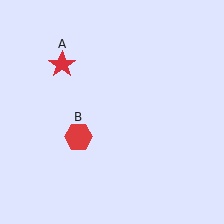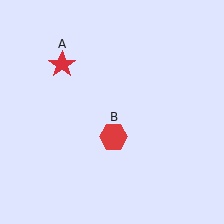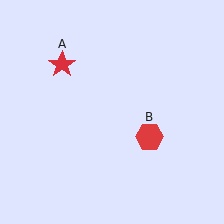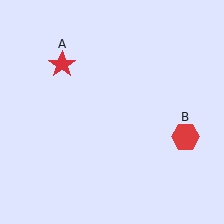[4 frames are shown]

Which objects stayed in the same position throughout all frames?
Red star (object A) remained stationary.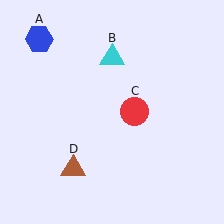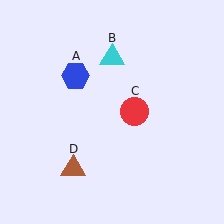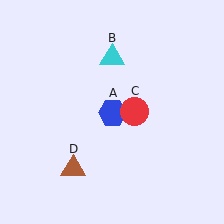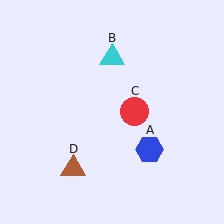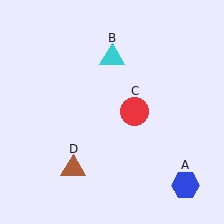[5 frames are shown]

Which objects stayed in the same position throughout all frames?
Cyan triangle (object B) and red circle (object C) and brown triangle (object D) remained stationary.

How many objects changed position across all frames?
1 object changed position: blue hexagon (object A).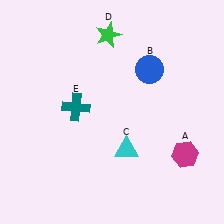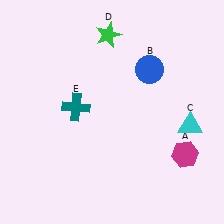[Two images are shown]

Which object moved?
The cyan triangle (C) moved right.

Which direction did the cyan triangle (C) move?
The cyan triangle (C) moved right.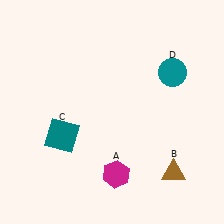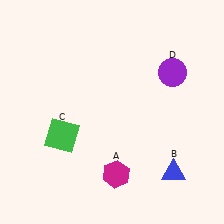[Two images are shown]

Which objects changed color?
B changed from brown to blue. C changed from teal to green. D changed from teal to purple.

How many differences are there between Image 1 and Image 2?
There are 3 differences between the two images.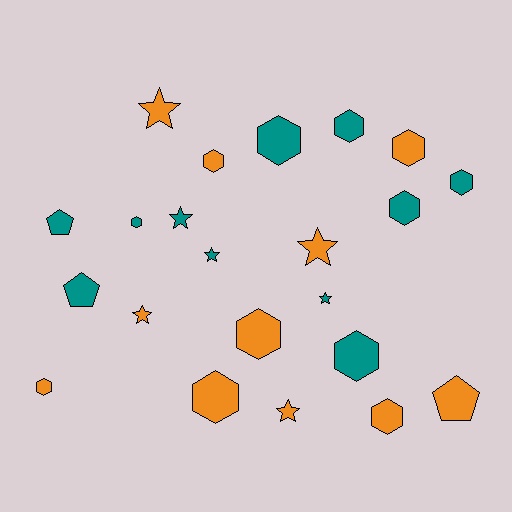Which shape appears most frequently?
Hexagon, with 12 objects.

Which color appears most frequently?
Orange, with 11 objects.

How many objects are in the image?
There are 22 objects.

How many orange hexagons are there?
There are 6 orange hexagons.